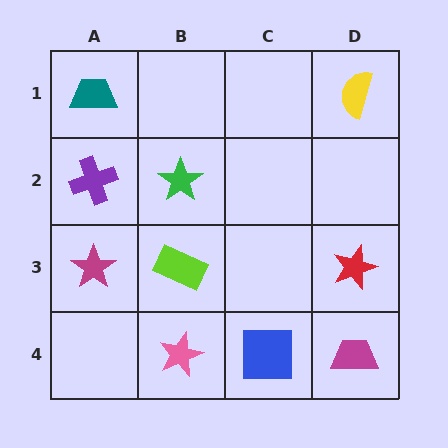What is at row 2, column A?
A purple cross.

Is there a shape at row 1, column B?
No, that cell is empty.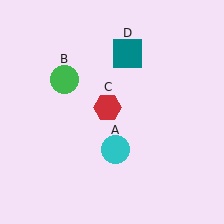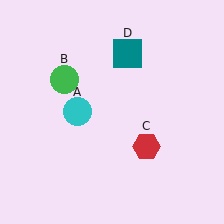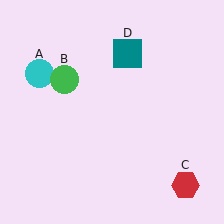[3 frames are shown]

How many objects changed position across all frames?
2 objects changed position: cyan circle (object A), red hexagon (object C).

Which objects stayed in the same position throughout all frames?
Green circle (object B) and teal square (object D) remained stationary.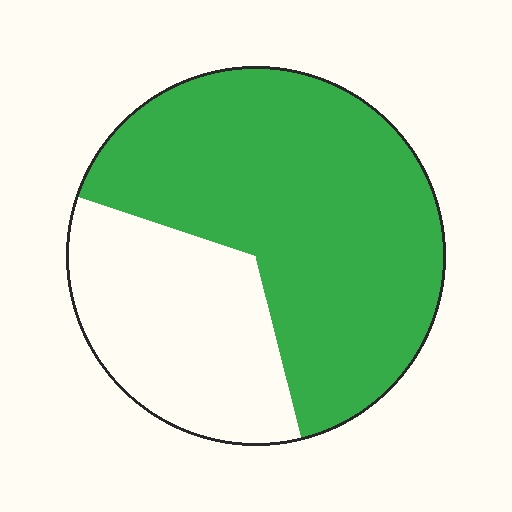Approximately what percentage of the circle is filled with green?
Approximately 65%.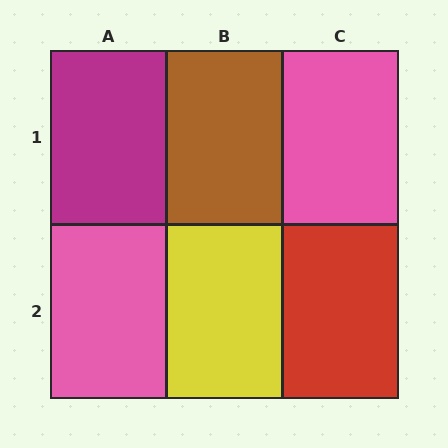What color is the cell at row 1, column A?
Magenta.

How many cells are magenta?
1 cell is magenta.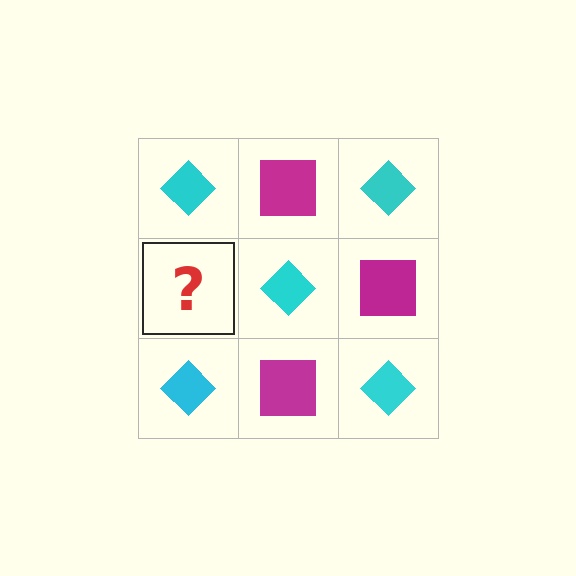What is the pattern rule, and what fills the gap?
The rule is that it alternates cyan diamond and magenta square in a checkerboard pattern. The gap should be filled with a magenta square.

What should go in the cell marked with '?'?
The missing cell should contain a magenta square.